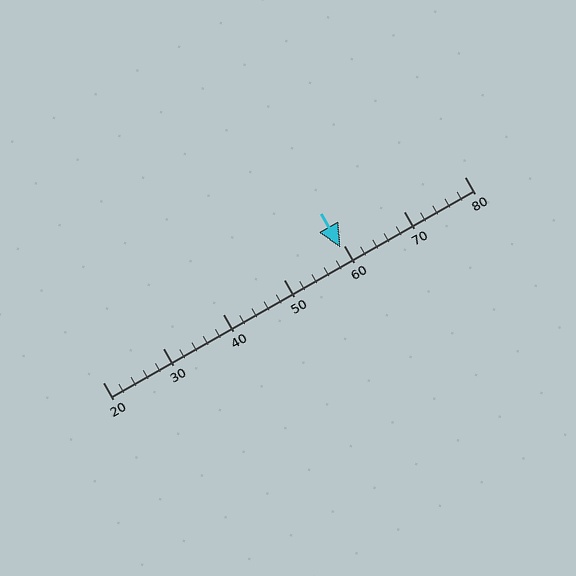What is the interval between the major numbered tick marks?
The major tick marks are spaced 10 units apart.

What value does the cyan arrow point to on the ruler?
The cyan arrow points to approximately 59.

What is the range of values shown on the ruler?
The ruler shows values from 20 to 80.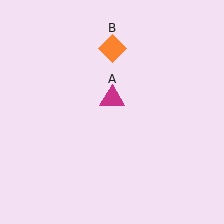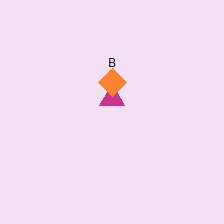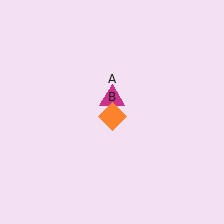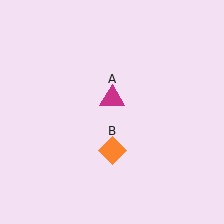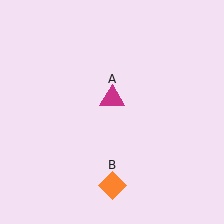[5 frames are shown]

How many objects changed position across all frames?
1 object changed position: orange diamond (object B).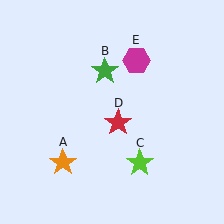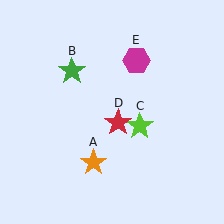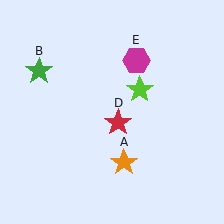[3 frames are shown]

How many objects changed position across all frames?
3 objects changed position: orange star (object A), green star (object B), lime star (object C).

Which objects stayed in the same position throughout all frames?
Red star (object D) and magenta hexagon (object E) remained stationary.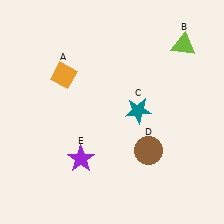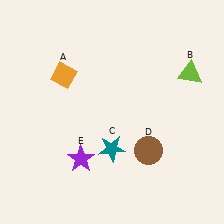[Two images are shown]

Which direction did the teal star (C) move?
The teal star (C) moved down.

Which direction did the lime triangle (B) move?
The lime triangle (B) moved down.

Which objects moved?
The objects that moved are: the lime triangle (B), the teal star (C).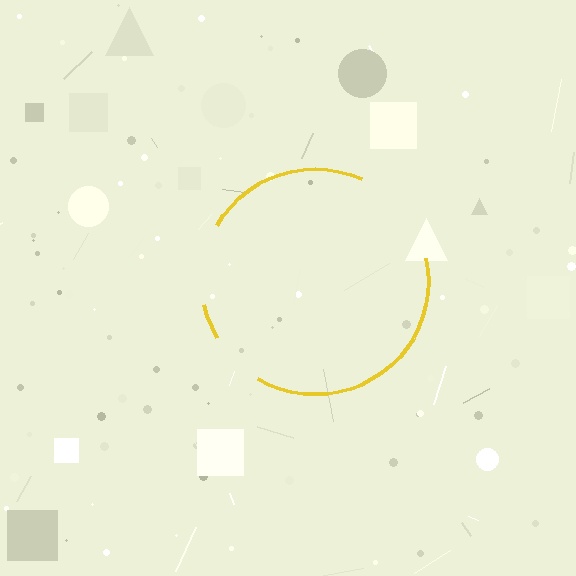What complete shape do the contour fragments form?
The contour fragments form a circle.